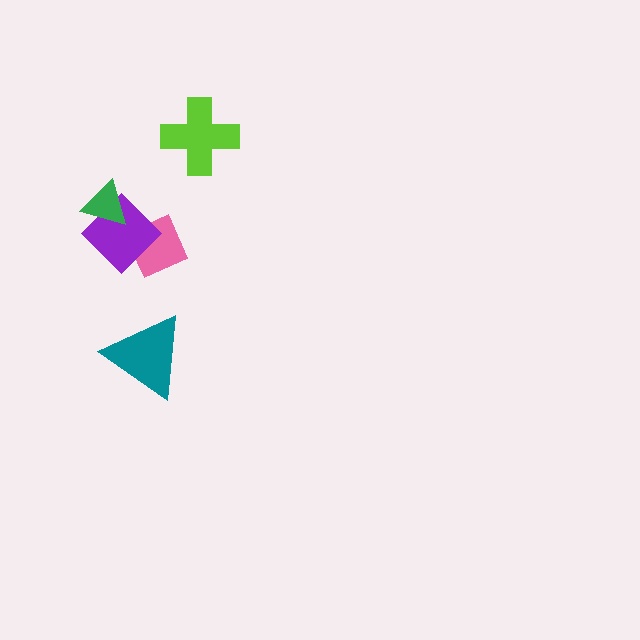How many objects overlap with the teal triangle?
0 objects overlap with the teal triangle.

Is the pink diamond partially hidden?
Yes, it is partially covered by another shape.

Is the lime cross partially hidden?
No, no other shape covers it.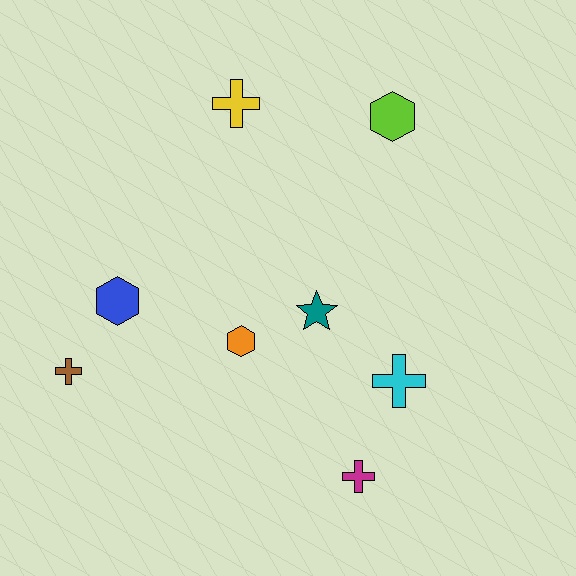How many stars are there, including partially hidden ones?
There is 1 star.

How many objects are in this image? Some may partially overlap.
There are 8 objects.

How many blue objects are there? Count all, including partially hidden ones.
There is 1 blue object.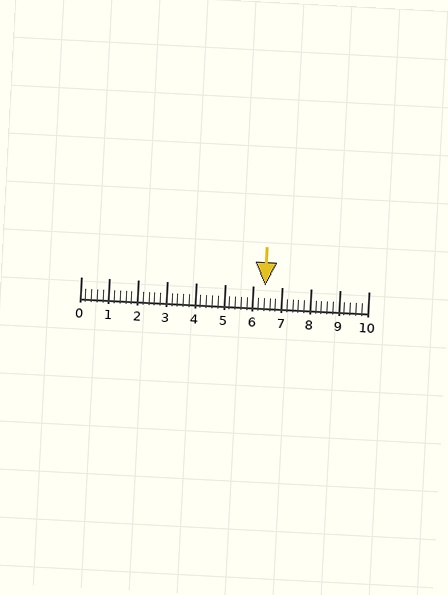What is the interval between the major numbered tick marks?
The major tick marks are spaced 1 units apart.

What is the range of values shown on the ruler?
The ruler shows values from 0 to 10.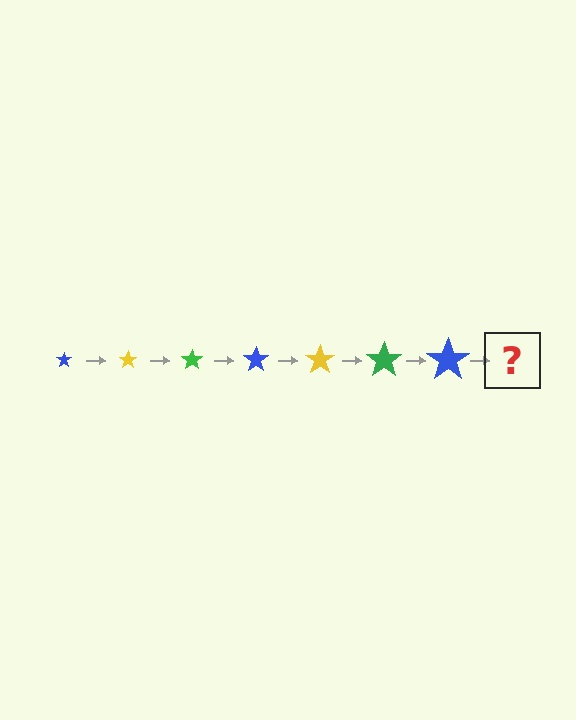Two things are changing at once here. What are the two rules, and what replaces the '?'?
The two rules are that the star grows larger each step and the color cycles through blue, yellow, and green. The '?' should be a yellow star, larger than the previous one.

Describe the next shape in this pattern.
It should be a yellow star, larger than the previous one.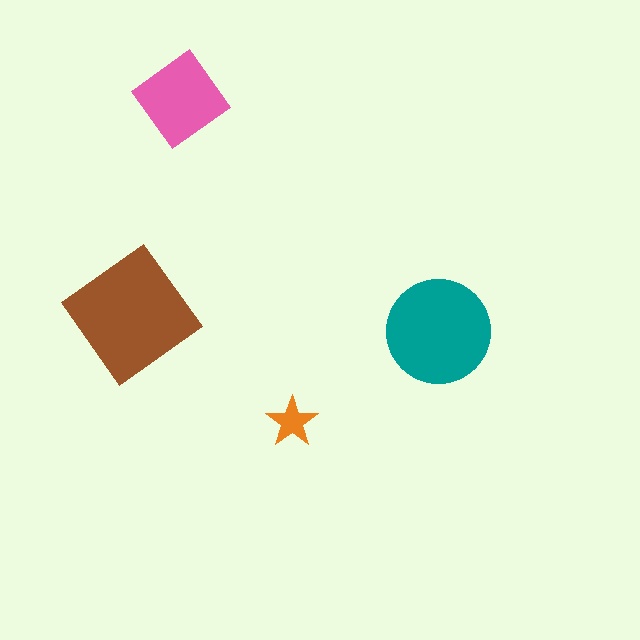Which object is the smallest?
The orange star.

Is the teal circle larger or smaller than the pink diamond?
Larger.